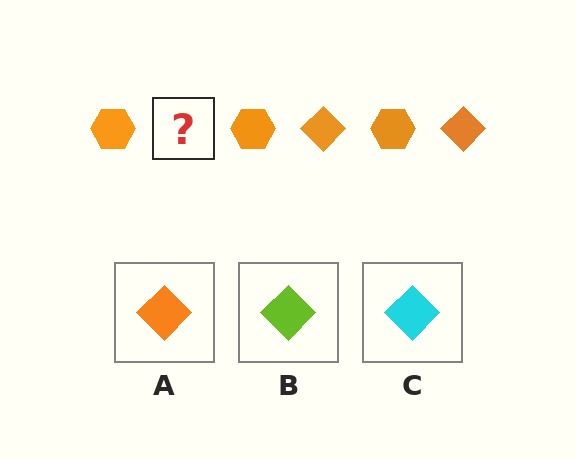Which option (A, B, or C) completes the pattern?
A.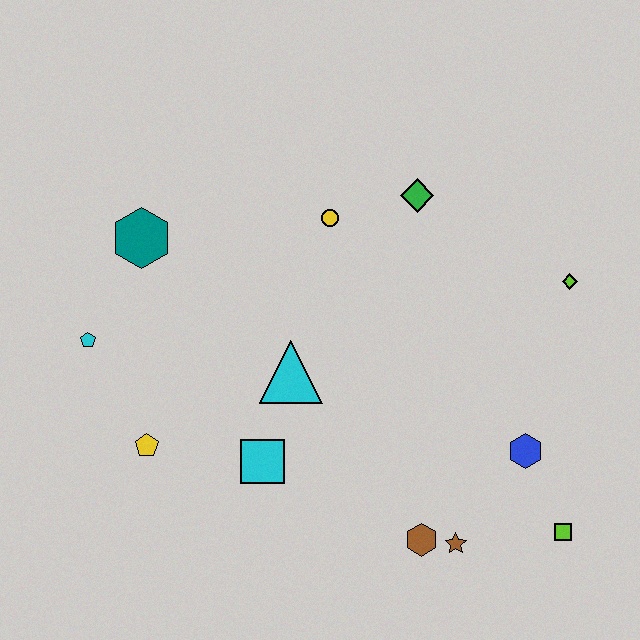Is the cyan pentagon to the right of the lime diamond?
No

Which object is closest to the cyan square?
The cyan triangle is closest to the cyan square.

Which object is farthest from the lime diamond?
The cyan pentagon is farthest from the lime diamond.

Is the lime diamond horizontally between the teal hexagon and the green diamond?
No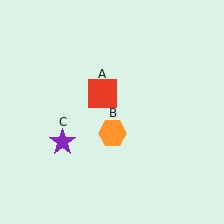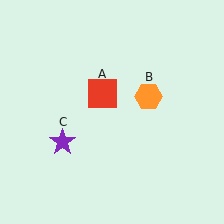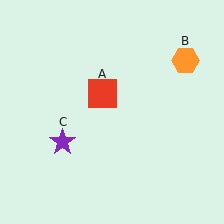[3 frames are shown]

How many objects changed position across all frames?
1 object changed position: orange hexagon (object B).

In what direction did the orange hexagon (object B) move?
The orange hexagon (object B) moved up and to the right.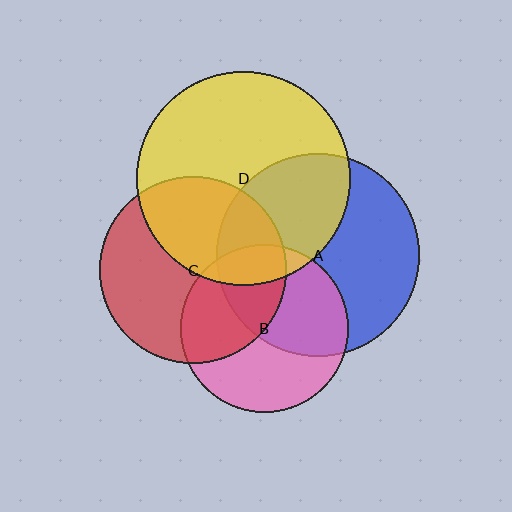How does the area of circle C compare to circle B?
Approximately 1.2 times.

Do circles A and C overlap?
Yes.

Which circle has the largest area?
Circle D (yellow).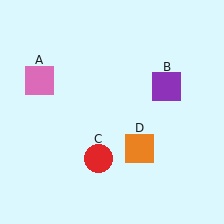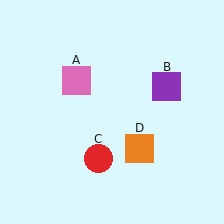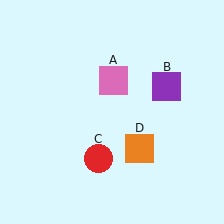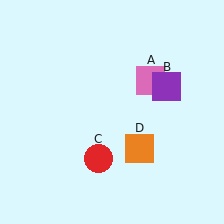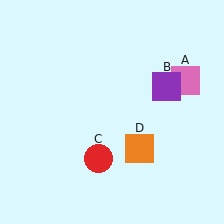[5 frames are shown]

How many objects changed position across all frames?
1 object changed position: pink square (object A).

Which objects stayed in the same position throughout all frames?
Purple square (object B) and red circle (object C) and orange square (object D) remained stationary.